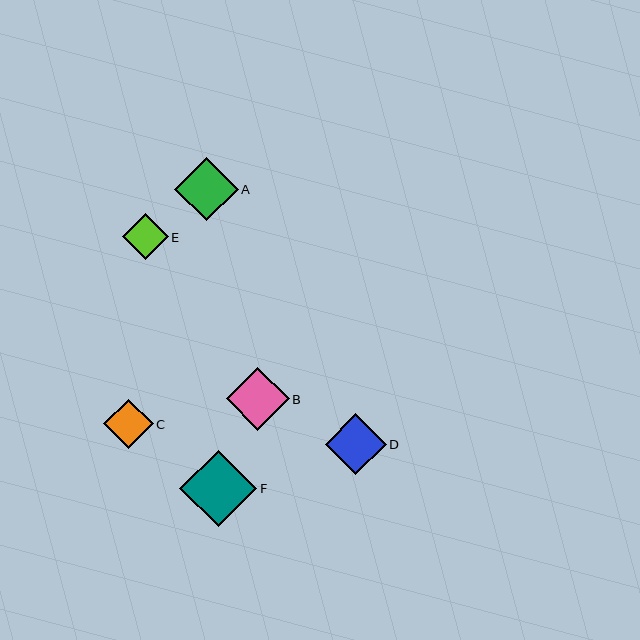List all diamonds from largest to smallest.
From largest to smallest: F, A, B, D, C, E.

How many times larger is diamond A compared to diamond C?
Diamond A is approximately 1.3 times the size of diamond C.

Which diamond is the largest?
Diamond F is the largest with a size of approximately 77 pixels.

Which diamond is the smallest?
Diamond E is the smallest with a size of approximately 46 pixels.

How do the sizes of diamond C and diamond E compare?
Diamond C and diamond E are approximately the same size.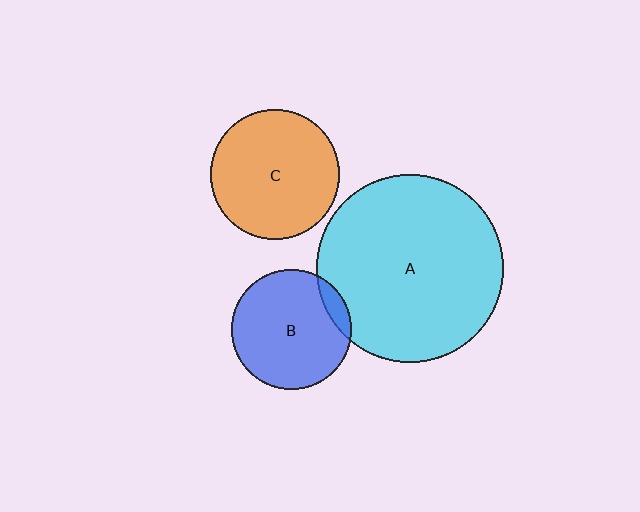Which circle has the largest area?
Circle A (cyan).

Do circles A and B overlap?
Yes.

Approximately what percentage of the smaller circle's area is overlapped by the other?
Approximately 10%.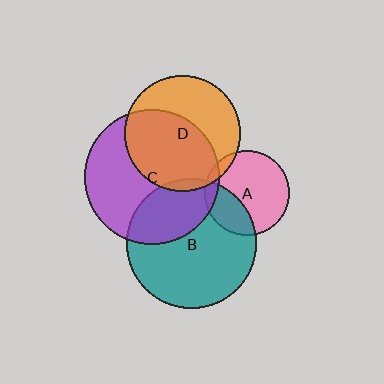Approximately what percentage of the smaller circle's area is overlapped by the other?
Approximately 30%.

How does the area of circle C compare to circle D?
Approximately 1.3 times.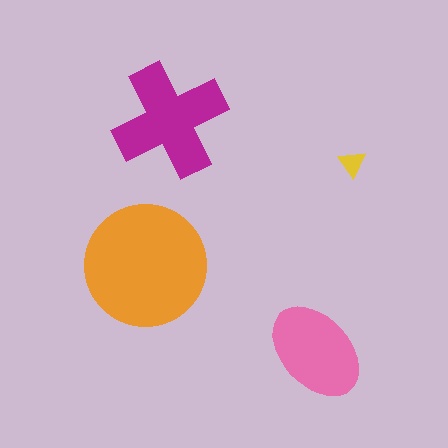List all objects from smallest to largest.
The yellow triangle, the pink ellipse, the magenta cross, the orange circle.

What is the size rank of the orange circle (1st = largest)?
1st.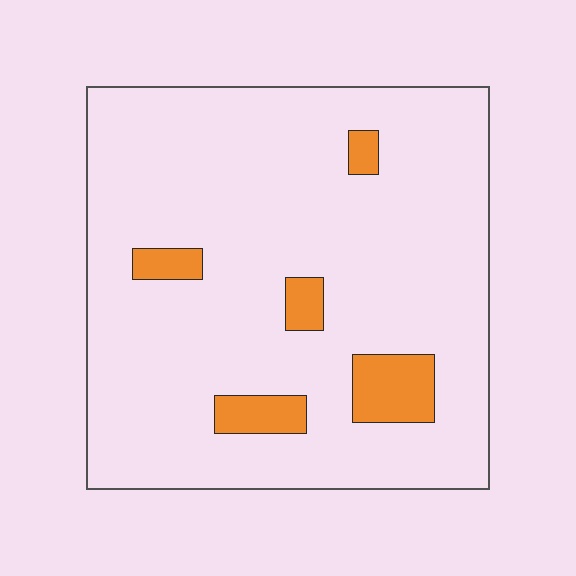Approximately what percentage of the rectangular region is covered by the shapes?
Approximately 10%.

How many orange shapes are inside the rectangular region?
5.